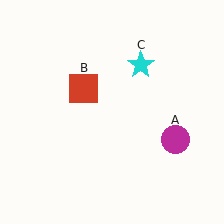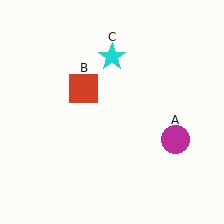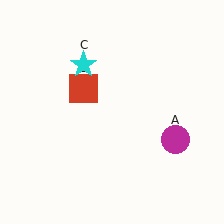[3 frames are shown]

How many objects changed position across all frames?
1 object changed position: cyan star (object C).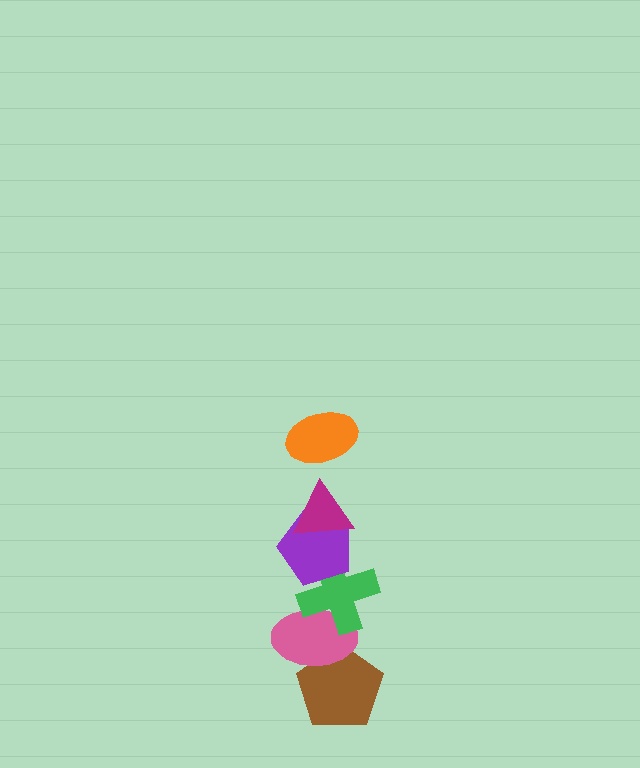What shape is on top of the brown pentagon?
The pink ellipse is on top of the brown pentagon.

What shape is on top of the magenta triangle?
The orange ellipse is on top of the magenta triangle.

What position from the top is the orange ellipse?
The orange ellipse is 1st from the top.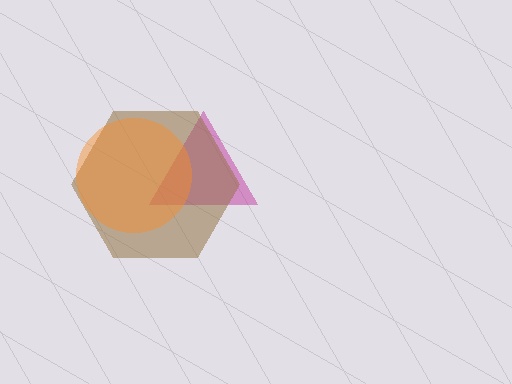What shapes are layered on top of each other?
The layered shapes are: a magenta triangle, a brown hexagon, an orange circle.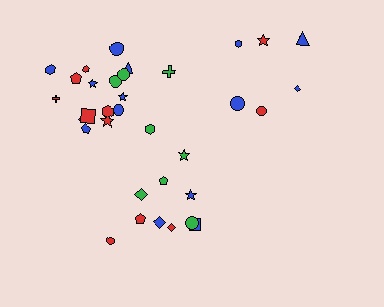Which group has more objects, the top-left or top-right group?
The top-left group.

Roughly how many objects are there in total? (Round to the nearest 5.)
Roughly 35 objects in total.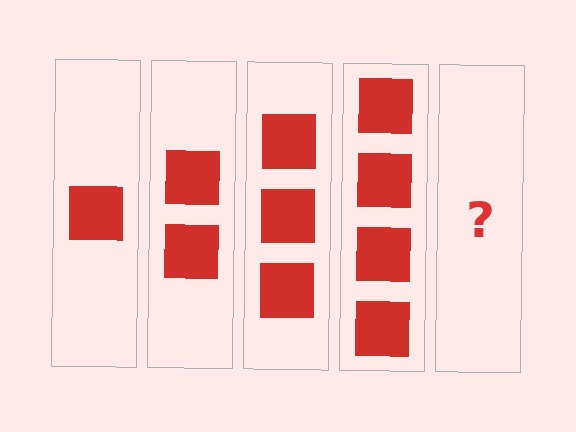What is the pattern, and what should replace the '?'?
The pattern is that each step adds one more square. The '?' should be 5 squares.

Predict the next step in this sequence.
The next step is 5 squares.